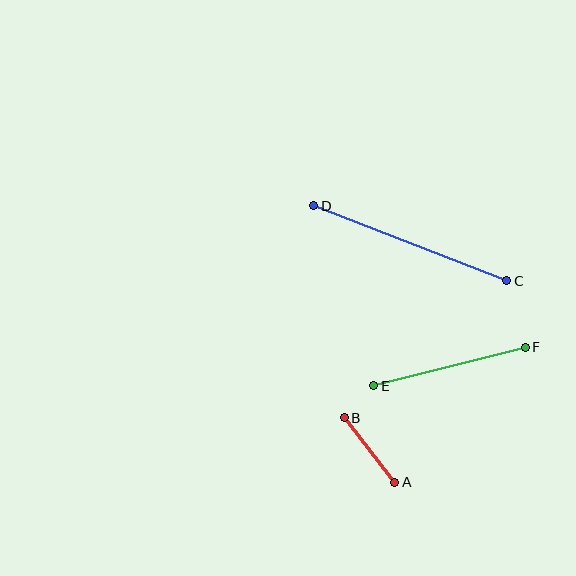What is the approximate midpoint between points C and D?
The midpoint is at approximately (410, 243) pixels.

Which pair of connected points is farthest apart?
Points C and D are farthest apart.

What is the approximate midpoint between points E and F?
The midpoint is at approximately (449, 367) pixels.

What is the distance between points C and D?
The distance is approximately 207 pixels.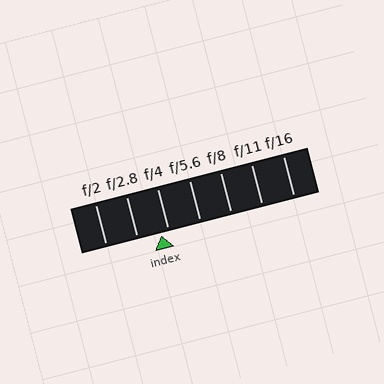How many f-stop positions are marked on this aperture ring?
There are 7 f-stop positions marked.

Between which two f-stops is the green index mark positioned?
The index mark is between f/2.8 and f/4.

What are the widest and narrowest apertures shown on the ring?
The widest aperture shown is f/2 and the narrowest is f/16.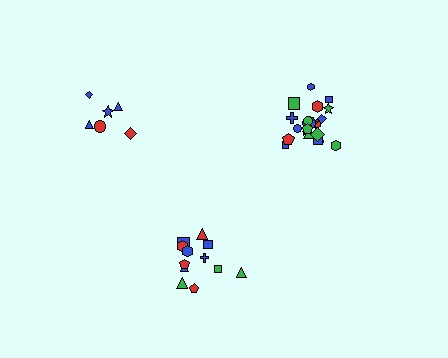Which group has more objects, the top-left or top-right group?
The top-right group.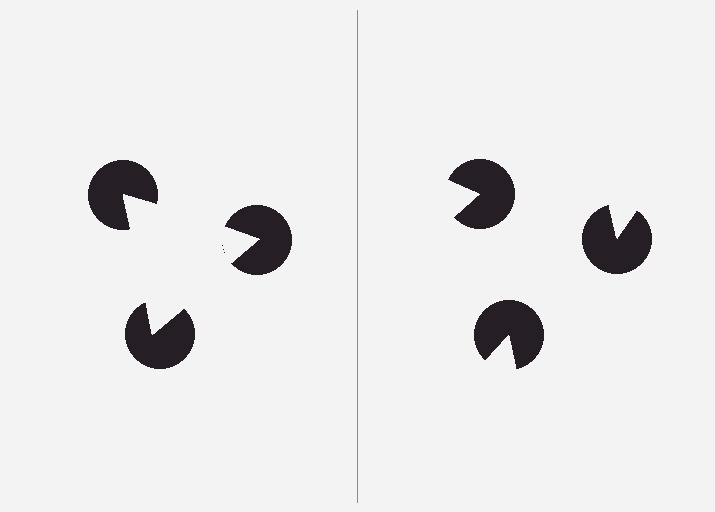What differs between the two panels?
The pac-man discs are positioned identically on both sides; only the wedge orientations differ. On the left they align to a triangle; on the right they are misaligned.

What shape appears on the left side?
An illusory triangle.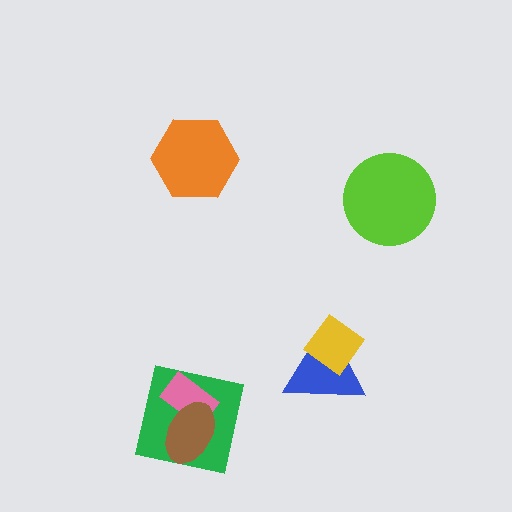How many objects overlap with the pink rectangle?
2 objects overlap with the pink rectangle.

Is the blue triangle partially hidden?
Yes, it is partially covered by another shape.